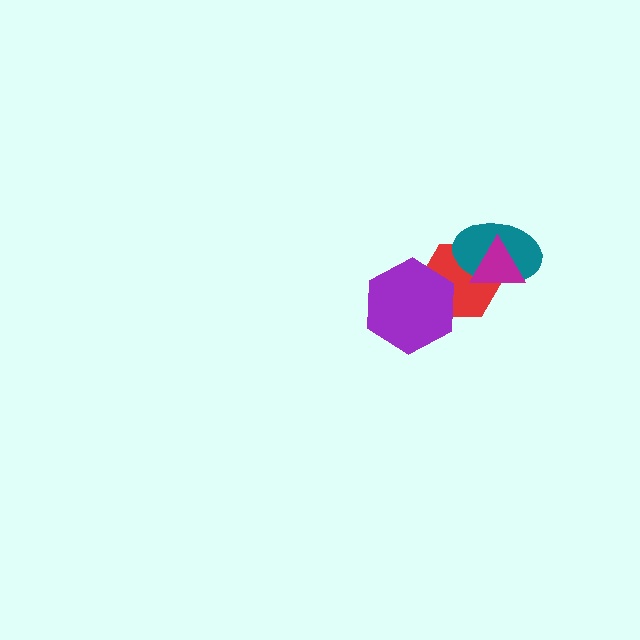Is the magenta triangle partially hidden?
No, no other shape covers it.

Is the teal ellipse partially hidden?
Yes, it is partially covered by another shape.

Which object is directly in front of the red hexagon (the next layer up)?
The teal ellipse is directly in front of the red hexagon.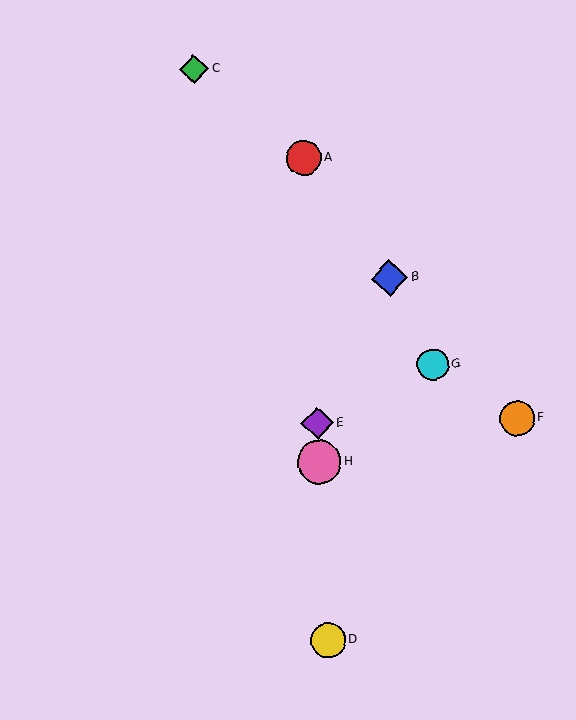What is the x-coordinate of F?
Object F is at x≈517.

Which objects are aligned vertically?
Objects A, D, E, H are aligned vertically.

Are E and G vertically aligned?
No, E is at x≈317 and G is at x≈433.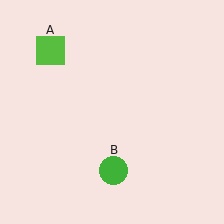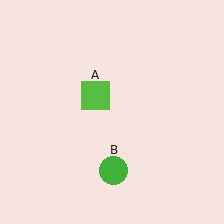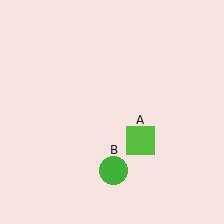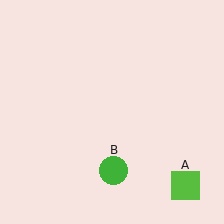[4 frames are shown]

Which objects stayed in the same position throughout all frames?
Green circle (object B) remained stationary.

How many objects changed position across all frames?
1 object changed position: lime square (object A).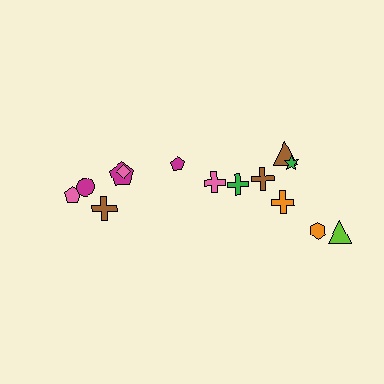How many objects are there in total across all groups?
There are 14 objects.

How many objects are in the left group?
There are 6 objects.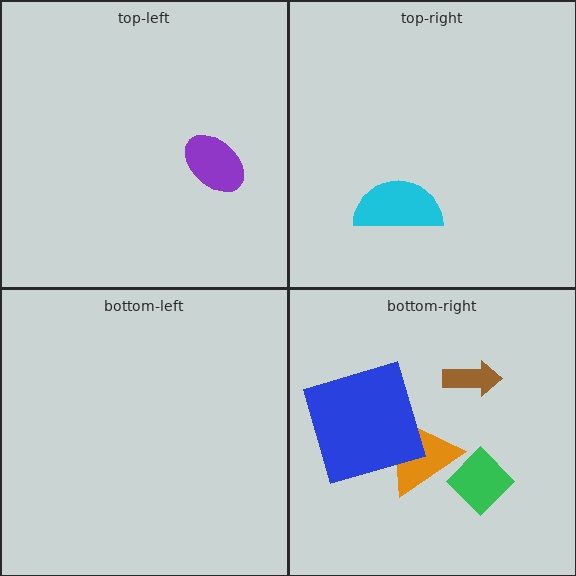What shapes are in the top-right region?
The cyan semicircle.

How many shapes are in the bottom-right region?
4.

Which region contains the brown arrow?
The bottom-right region.